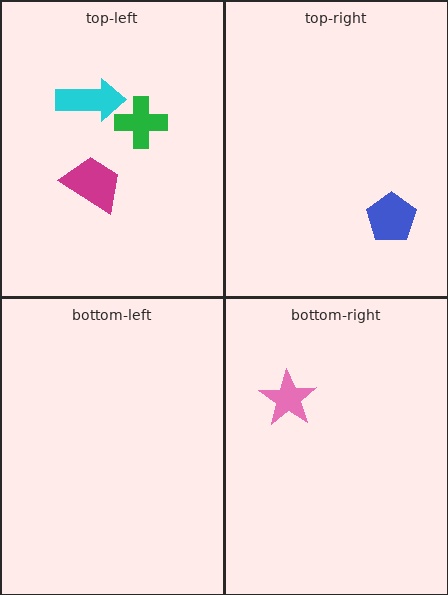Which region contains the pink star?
The bottom-right region.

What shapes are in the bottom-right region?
The pink star.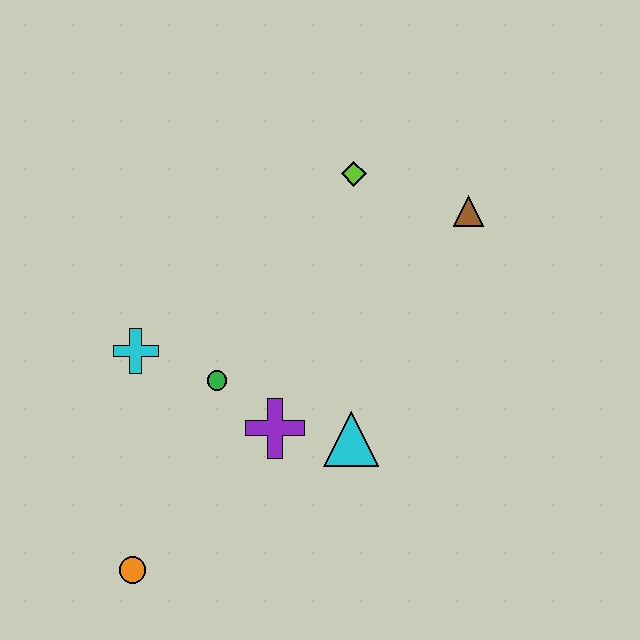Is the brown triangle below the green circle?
No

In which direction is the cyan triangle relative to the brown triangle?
The cyan triangle is below the brown triangle.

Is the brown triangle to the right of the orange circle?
Yes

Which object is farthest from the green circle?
The brown triangle is farthest from the green circle.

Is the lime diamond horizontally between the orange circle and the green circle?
No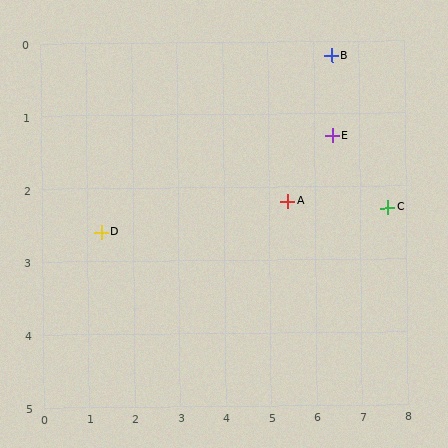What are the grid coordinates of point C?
Point C is at approximately (7.6, 2.3).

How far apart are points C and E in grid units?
Points C and E are about 1.6 grid units apart.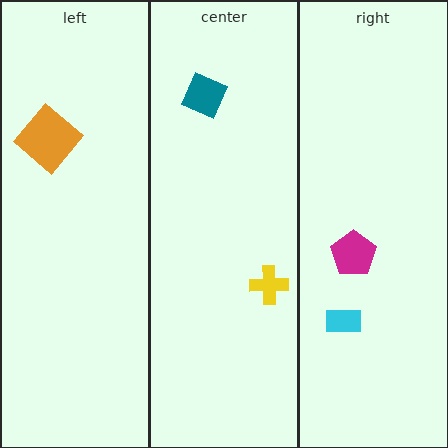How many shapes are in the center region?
2.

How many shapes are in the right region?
2.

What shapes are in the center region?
The yellow cross, the teal diamond.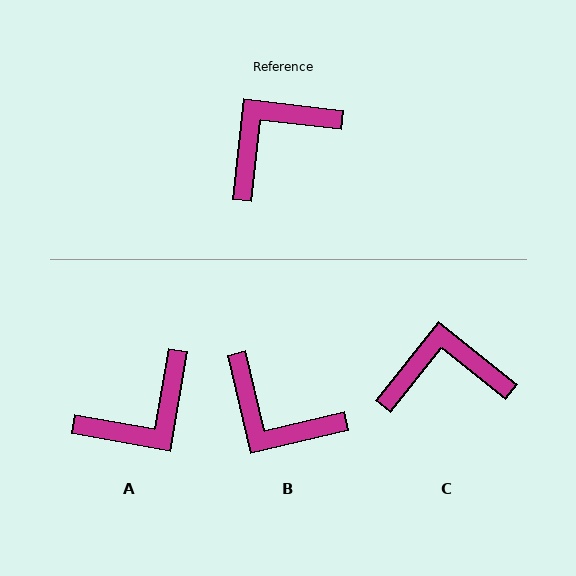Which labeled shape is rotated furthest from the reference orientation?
A, about 177 degrees away.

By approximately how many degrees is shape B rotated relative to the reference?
Approximately 110 degrees counter-clockwise.